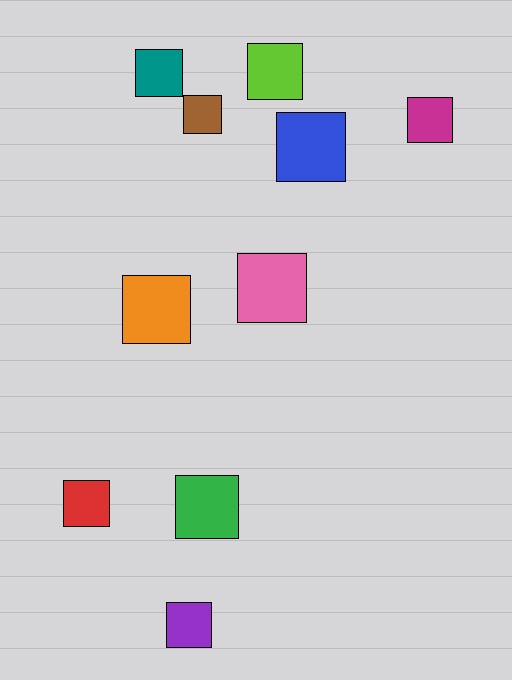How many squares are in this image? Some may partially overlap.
There are 10 squares.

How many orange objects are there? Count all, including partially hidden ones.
There is 1 orange object.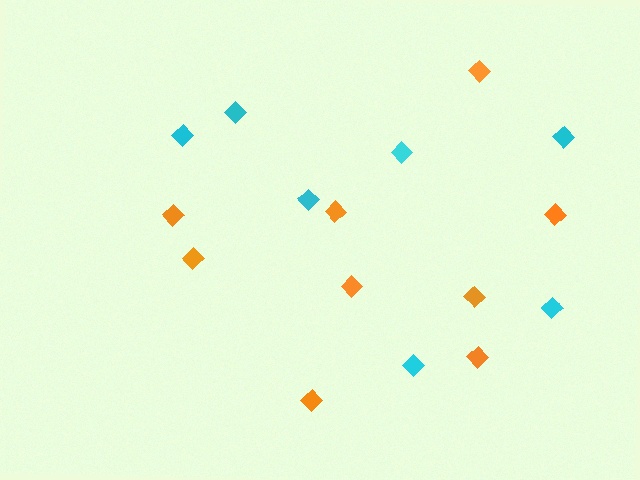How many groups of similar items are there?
There are 2 groups: one group of orange diamonds (9) and one group of cyan diamonds (7).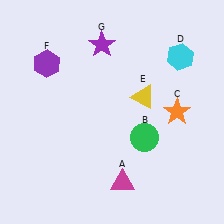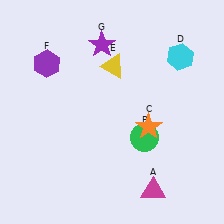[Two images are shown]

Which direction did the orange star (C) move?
The orange star (C) moved left.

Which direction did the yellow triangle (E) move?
The yellow triangle (E) moved up.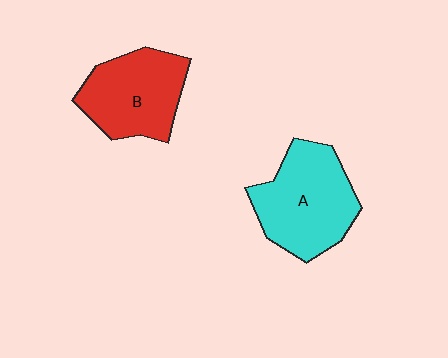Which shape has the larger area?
Shape A (cyan).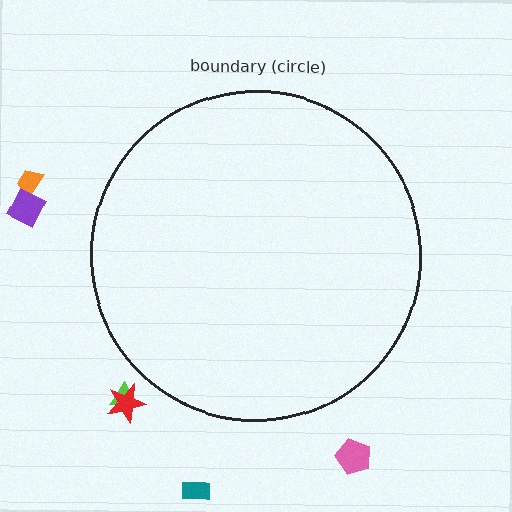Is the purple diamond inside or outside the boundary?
Outside.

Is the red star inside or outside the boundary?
Outside.